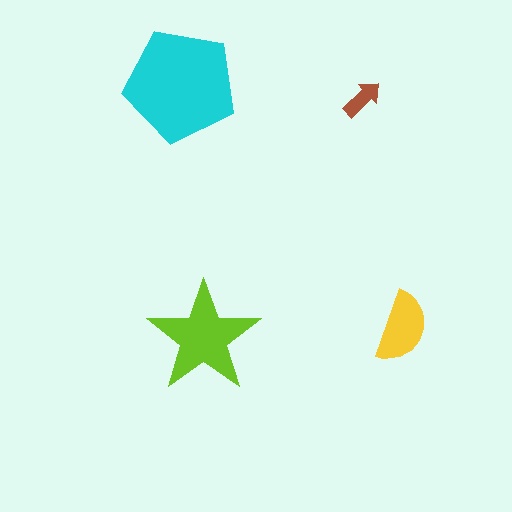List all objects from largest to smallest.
The cyan pentagon, the lime star, the yellow semicircle, the brown arrow.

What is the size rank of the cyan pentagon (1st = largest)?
1st.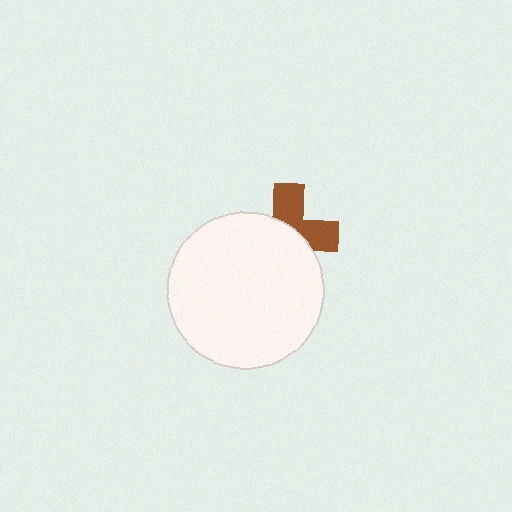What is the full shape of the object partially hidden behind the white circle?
The partially hidden object is a brown cross.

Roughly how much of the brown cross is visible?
A small part of it is visible (roughly 43%).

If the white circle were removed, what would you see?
You would see the complete brown cross.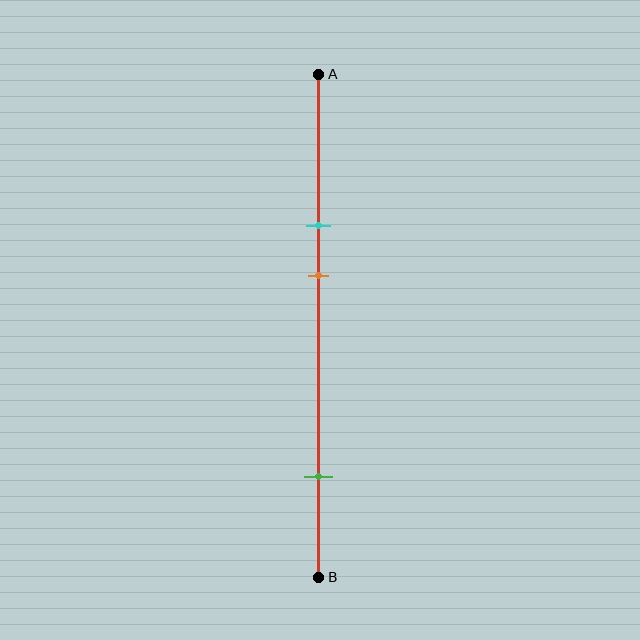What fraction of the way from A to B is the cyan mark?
The cyan mark is approximately 30% (0.3) of the way from A to B.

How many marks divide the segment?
There are 3 marks dividing the segment.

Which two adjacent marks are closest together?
The cyan and orange marks are the closest adjacent pair.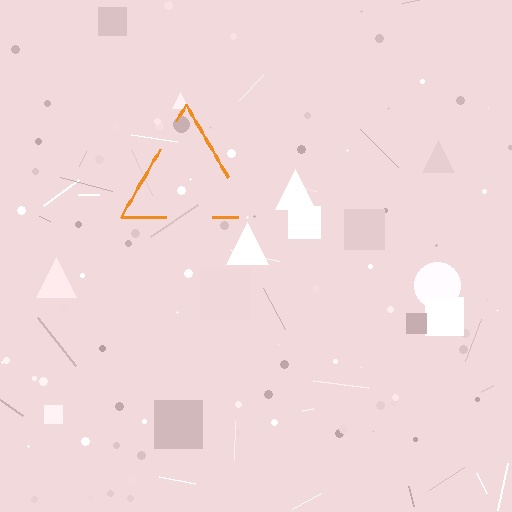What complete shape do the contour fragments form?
The contour fragments form a triangle.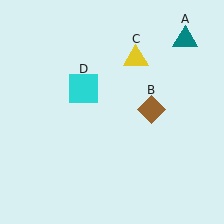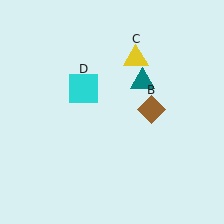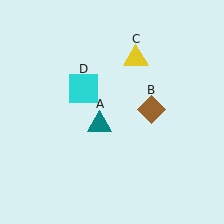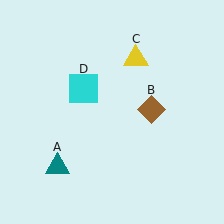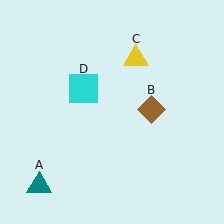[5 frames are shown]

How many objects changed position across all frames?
1 object changed position: teal triangle (object A).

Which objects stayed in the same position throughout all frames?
Brown diamond (object B) and yellow triangle (object C) and cyan square (object D) remained stationary.